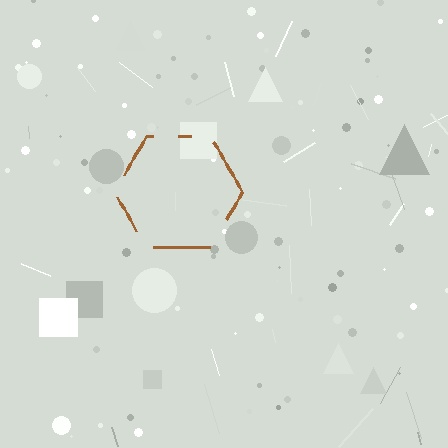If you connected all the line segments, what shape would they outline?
They would outline a hexagon.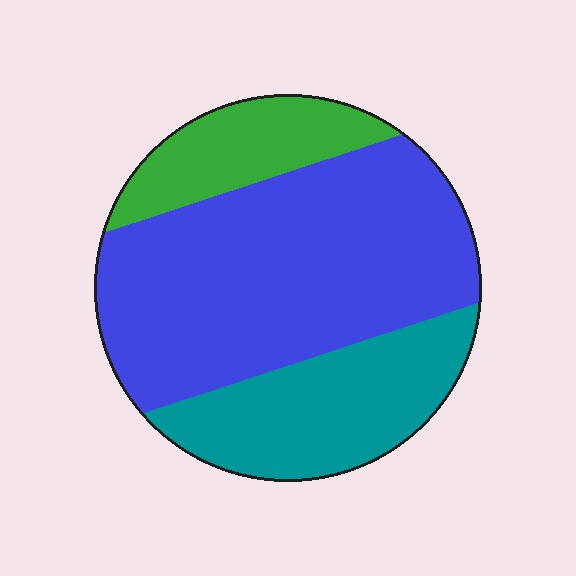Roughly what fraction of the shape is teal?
Teal takes up between a sixth and a third of the shape.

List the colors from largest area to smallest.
From largest to smallest: blue, teal, green.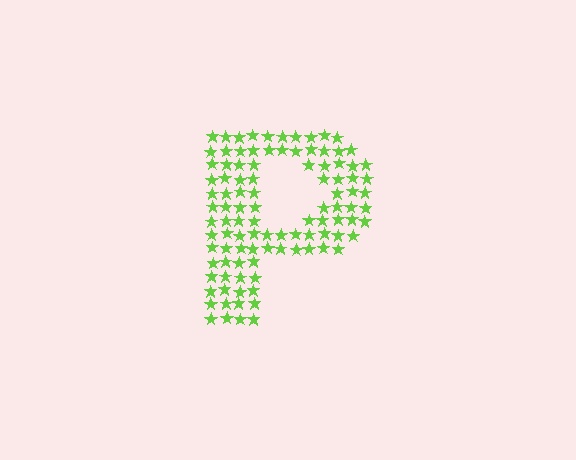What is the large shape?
The large shape is the letter P.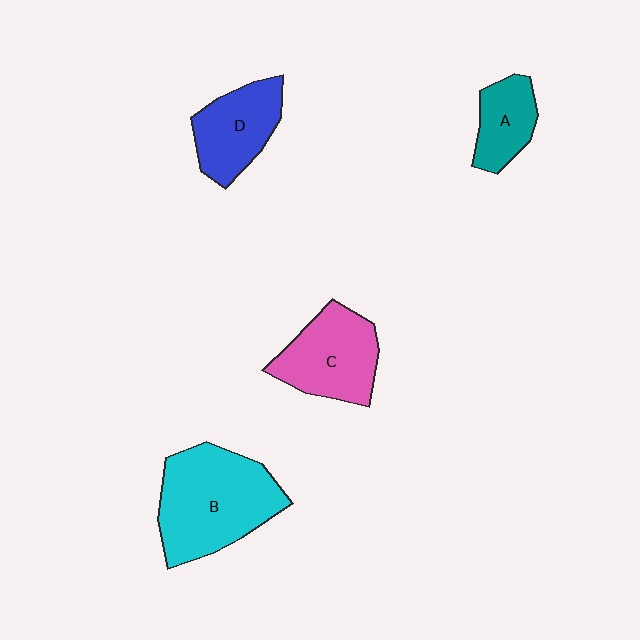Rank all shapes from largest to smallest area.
From largest to smallest: B (cyan), C (pink), D (blue), A (teal).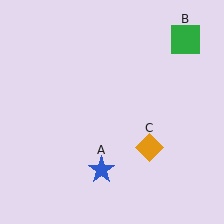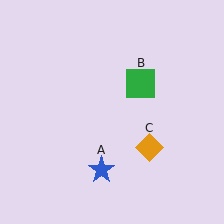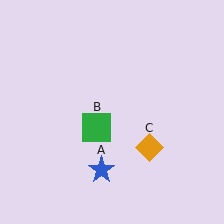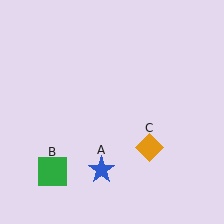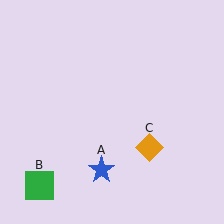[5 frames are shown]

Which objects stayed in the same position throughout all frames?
Blue star (object A) and orange diamond (object C) remained stationary.